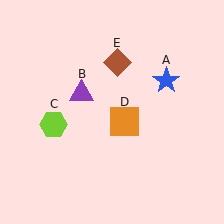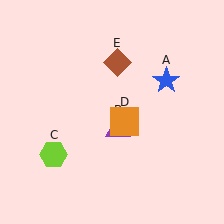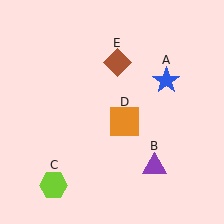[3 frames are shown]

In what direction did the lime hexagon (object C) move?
The lime hexagon (object C) moved down.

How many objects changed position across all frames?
2 objects changed position: purple triangle (object B), lime hexagon (object C).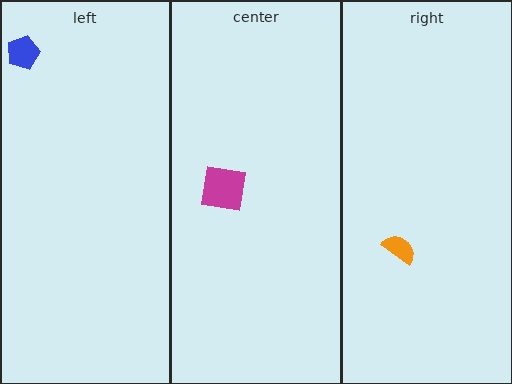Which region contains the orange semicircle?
The right region.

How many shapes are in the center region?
1.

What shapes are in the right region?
The orange semicircle.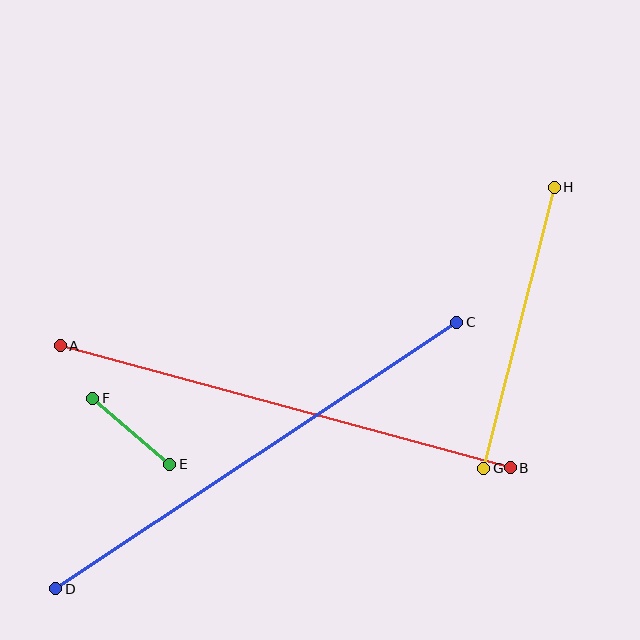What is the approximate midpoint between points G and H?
The midpoint is at approximately (519, 328) pixels.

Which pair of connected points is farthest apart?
Points C and D are farthest apart.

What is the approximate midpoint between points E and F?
The midpoint is at approximately (131, 431) pixels.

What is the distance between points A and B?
The distance is approximately 466 pixels.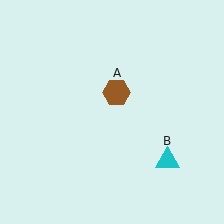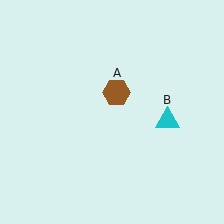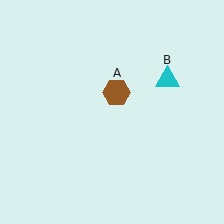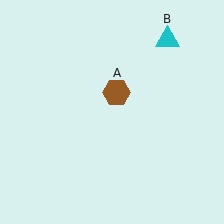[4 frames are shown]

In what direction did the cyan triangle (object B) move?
The cyan triangle (object B) moved up.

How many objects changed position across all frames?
1 object changed position: cyan triangle (object B).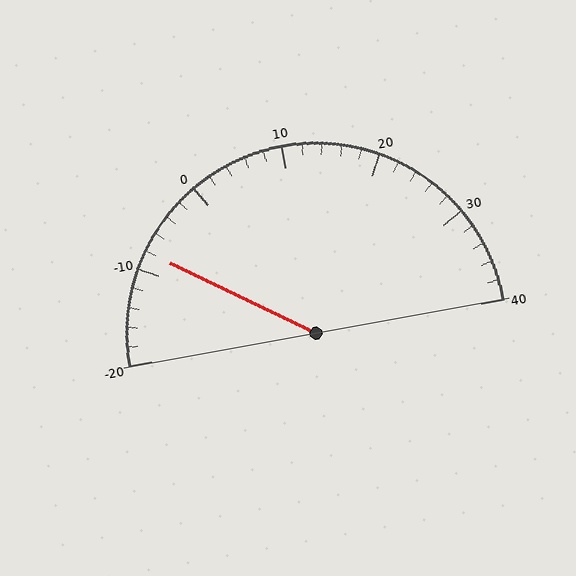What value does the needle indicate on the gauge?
The needle indicates approximately -8.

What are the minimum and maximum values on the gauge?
The gauge ranges from -20 to 40.